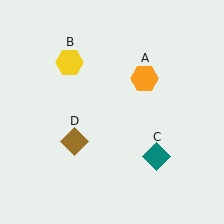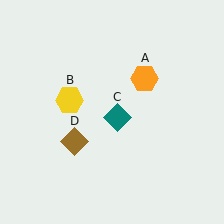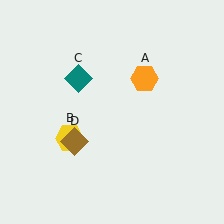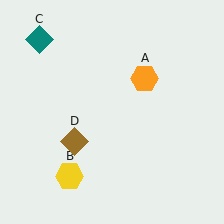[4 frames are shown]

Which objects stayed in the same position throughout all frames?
Orange hexagon (object A) and brown diamond (object D) remained stationary.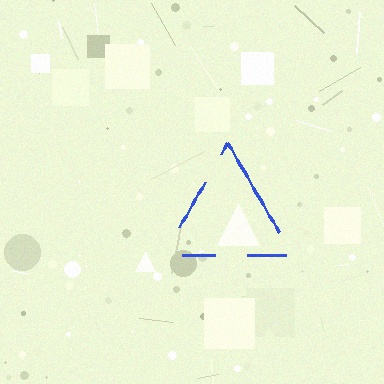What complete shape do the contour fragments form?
The contour fragments form a triangle.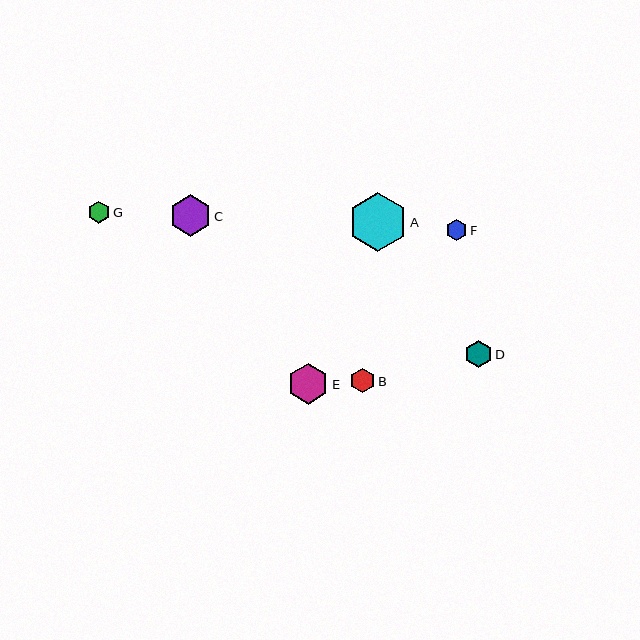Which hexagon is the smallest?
Hexagon F is the smallest with a size of approximately 21 pixels.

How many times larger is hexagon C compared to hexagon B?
Hexagon C is approximately 1.7 times the size of hexagon B.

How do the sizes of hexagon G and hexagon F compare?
Hexagon G and hexagon F are approximately the same size.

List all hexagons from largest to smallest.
From largest to smallest: A, C, E, D, B, G, F.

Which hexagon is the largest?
Hexagon A is the largest with a size of approximately 58 pixels.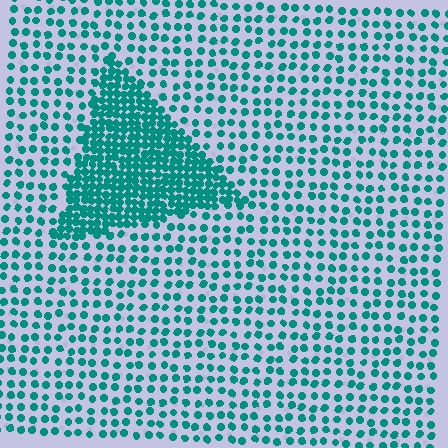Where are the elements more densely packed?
The elements are more densely packed inside the triangle boundary.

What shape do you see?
I see a triangle.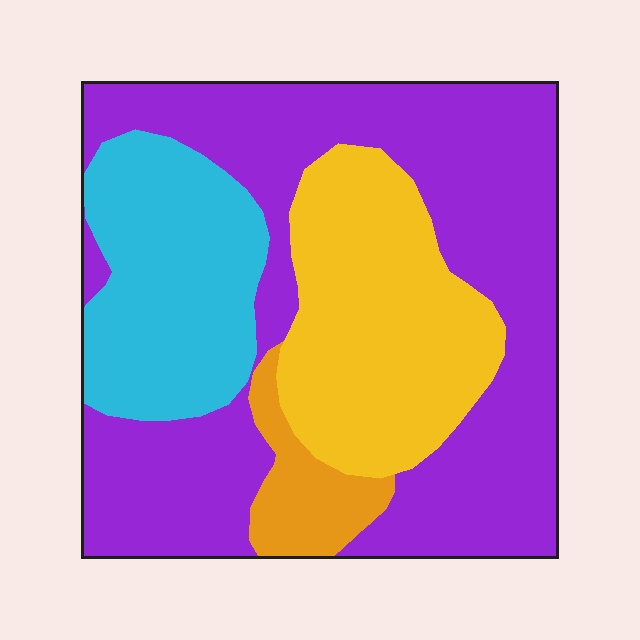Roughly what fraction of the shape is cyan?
Cyan takes up less than a quarter of the shape.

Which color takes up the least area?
Orange, at roughly 5%.